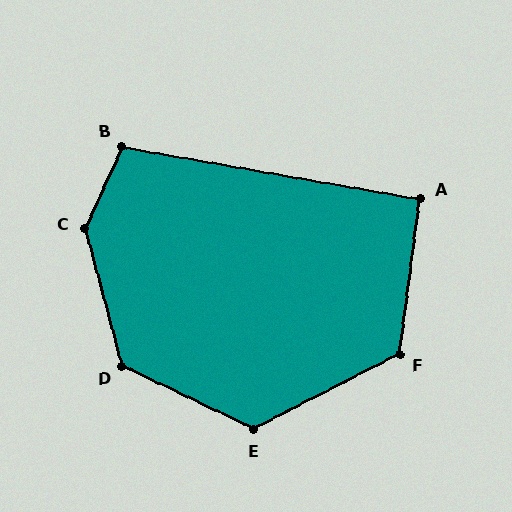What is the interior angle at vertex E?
Approximately 127 degrees (obtuse).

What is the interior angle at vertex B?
Approximately 104 degrees (obtuse).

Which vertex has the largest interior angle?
C, at approximately 141 degrees.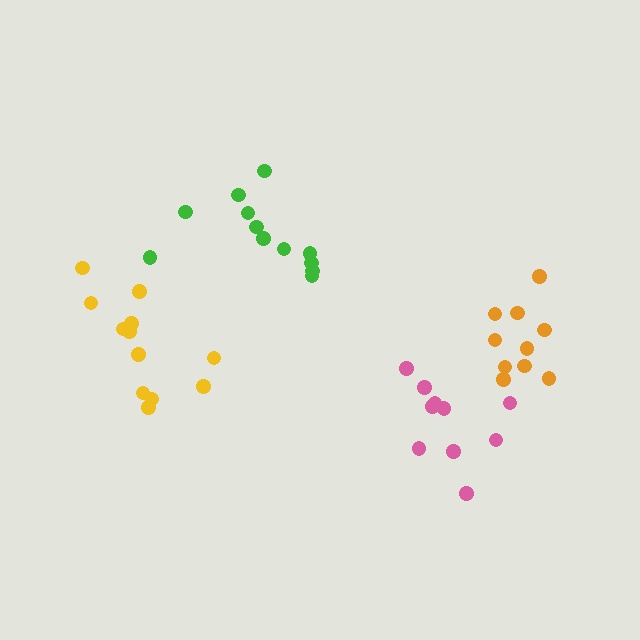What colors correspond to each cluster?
The clusters are colored: orange, pink, yellow, green.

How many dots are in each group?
Group 1: 10 dots, Group 2: 10 dots, Group 3: 12 dots, Group 4: 12 dots (44 total).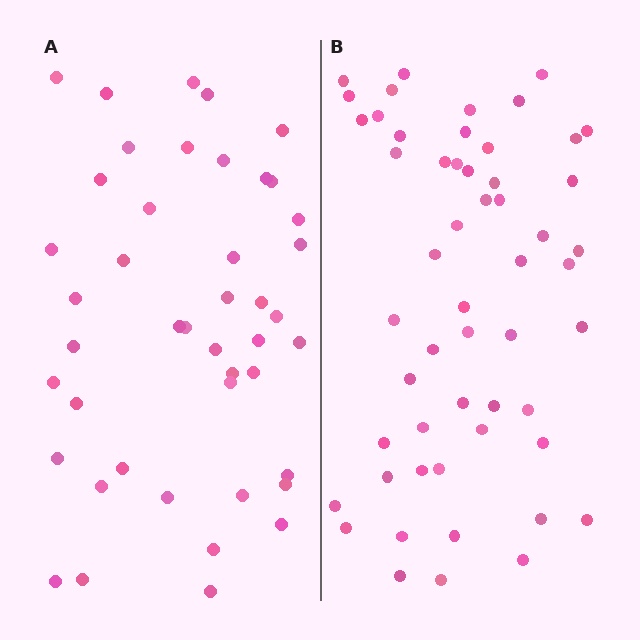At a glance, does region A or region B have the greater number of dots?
Region B (the right region) has more dots.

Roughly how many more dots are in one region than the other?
Region B has roughly 10 or so more dots than region A.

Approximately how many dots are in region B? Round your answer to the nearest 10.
About 50 dots. (The exact count is 54, which rounds to 50.)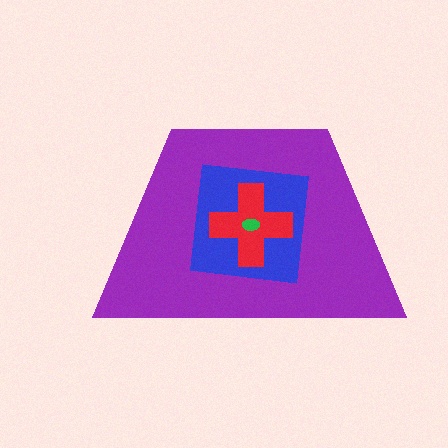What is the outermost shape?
The purple trapezoid.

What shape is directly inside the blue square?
The red cross.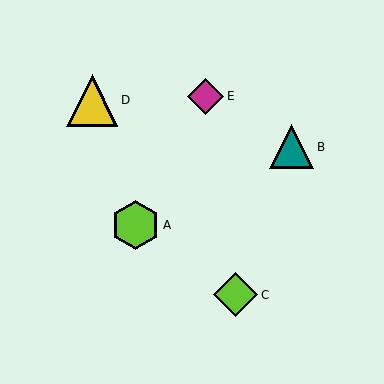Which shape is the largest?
The yellow triangle (labeled D) is the largest.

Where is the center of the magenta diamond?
The center of the magenta diamond is at (205, 96).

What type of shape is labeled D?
Shape D is a yellow triangle.